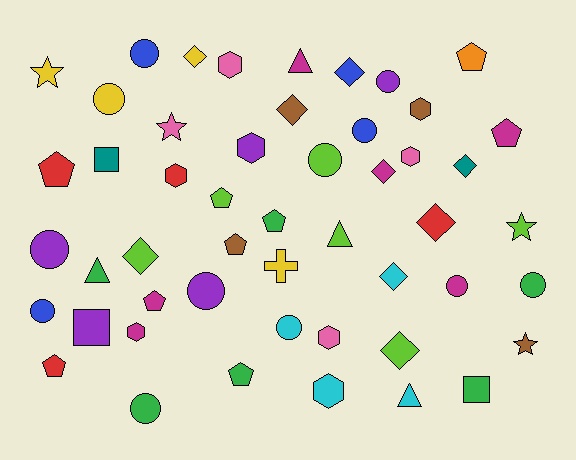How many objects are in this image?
There are 50 objects.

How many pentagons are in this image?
There are 9 pentagons.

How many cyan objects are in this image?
There are 4 cyan objects.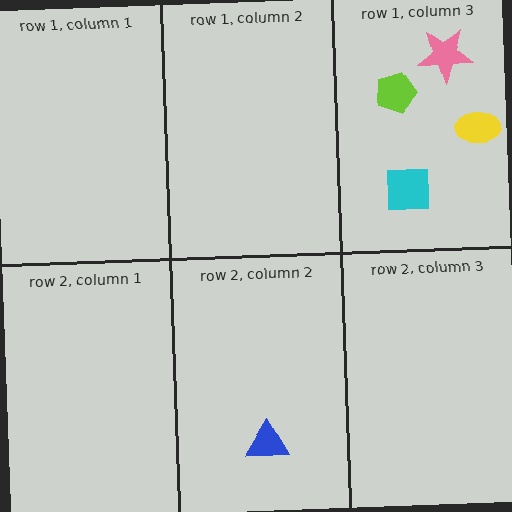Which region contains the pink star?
The row 1, column 3 region.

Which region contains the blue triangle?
The row 2, column 2 region.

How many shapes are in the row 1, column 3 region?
4.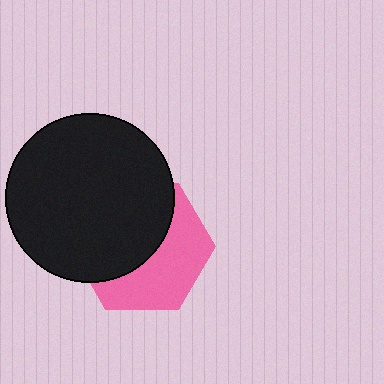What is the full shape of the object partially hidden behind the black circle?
The partially hidden object is a pink hexagon.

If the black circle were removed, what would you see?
You would see the complete pink hexagon.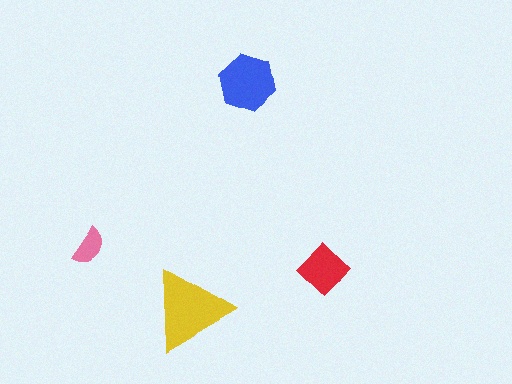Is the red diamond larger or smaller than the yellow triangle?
Smaller.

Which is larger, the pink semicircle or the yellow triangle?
The yellow triangle.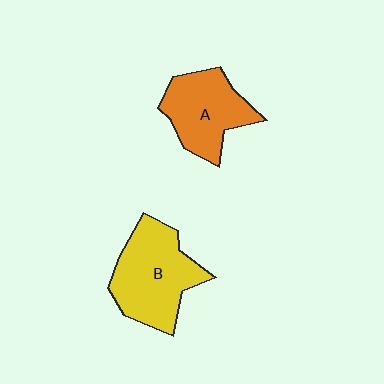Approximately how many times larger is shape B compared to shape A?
Approximately 1.2 times.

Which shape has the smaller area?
Shape A (orange).